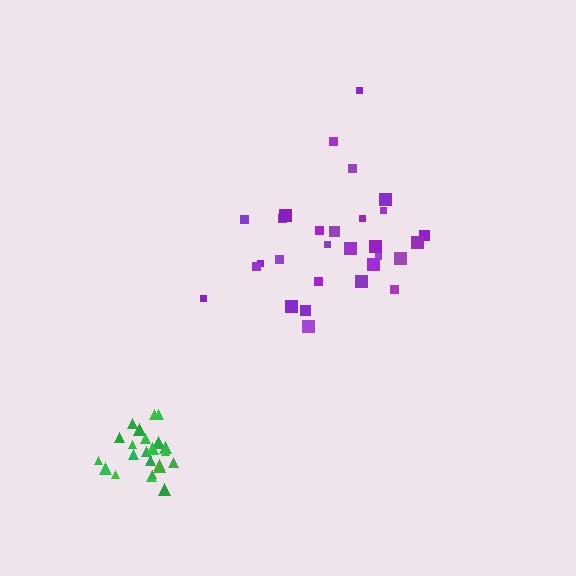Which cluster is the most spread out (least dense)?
Purple.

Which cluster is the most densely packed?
Green.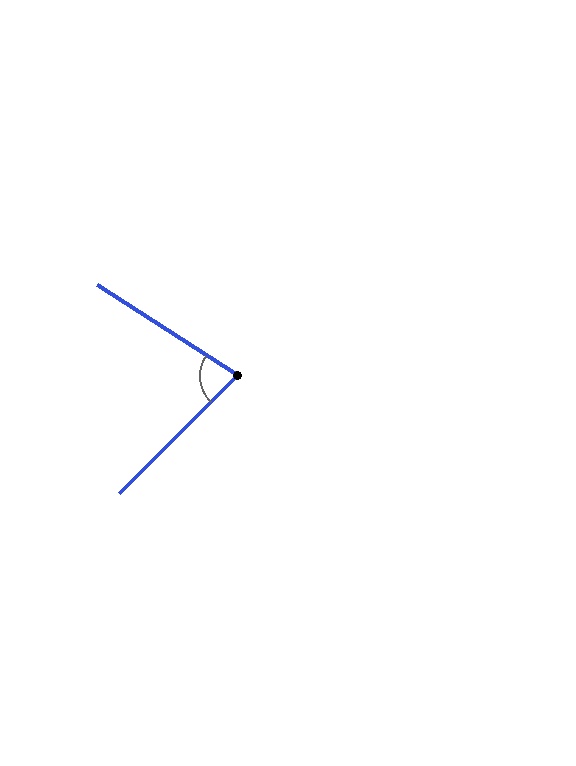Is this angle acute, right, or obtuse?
It is acute.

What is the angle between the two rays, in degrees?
Approximately 77 degrees.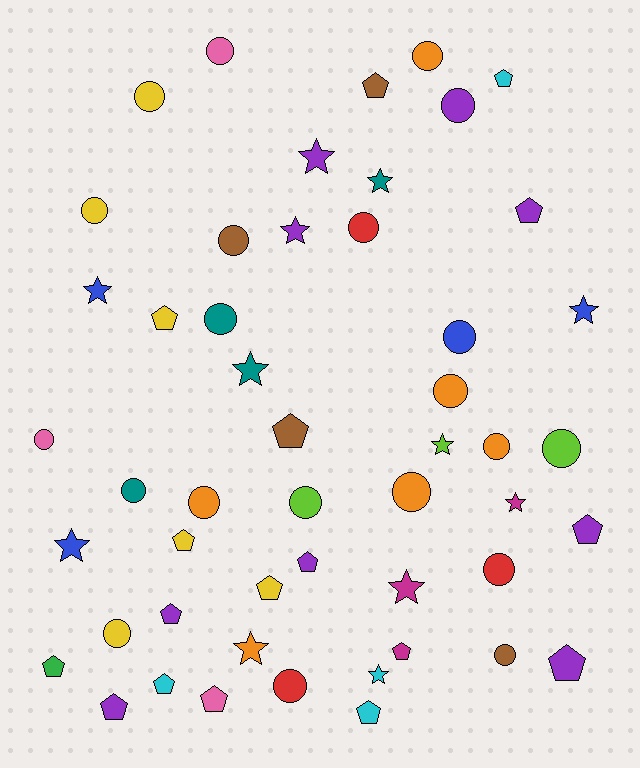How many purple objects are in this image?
There are 9 purple objects.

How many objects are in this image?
There are 50 objects.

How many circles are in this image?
There are 21 circles.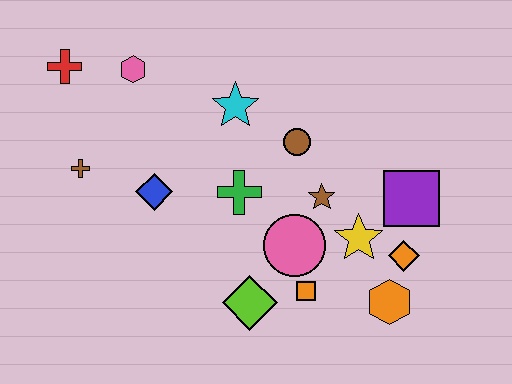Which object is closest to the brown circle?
The brown star is closest to the brown circle.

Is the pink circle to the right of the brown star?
No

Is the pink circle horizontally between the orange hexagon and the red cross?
Yes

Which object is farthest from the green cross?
The red cross is farthest from the green cross.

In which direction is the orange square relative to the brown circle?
The orange square is below the brown circle.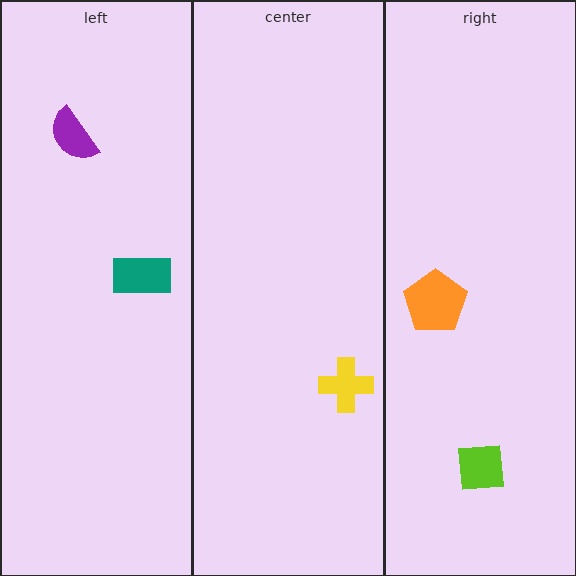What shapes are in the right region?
The orange pentagon, the lime square.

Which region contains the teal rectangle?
The left region.